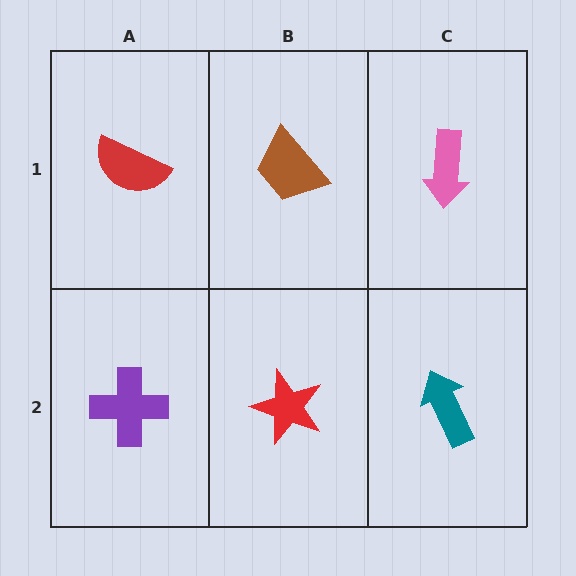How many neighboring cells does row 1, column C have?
2.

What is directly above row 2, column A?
A red semicircle.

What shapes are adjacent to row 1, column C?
A teal arrow (row 2, column C), a brown trapezoid (row 1, column B).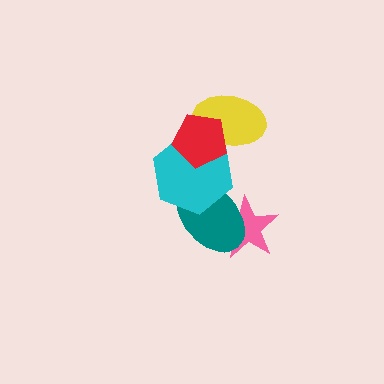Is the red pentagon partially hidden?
No, no other shape covers it.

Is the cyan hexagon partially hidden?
Yes, it is partially covered by another shape.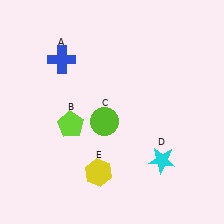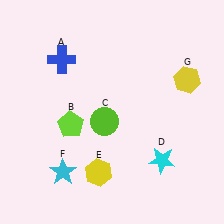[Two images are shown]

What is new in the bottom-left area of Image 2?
A cyan star (F) was added in the bottom-left area of Image 2.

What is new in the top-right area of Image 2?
A yellow hexagon (G) was added in the top-right area of Image 2.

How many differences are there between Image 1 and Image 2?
There are 2 differences between the two images.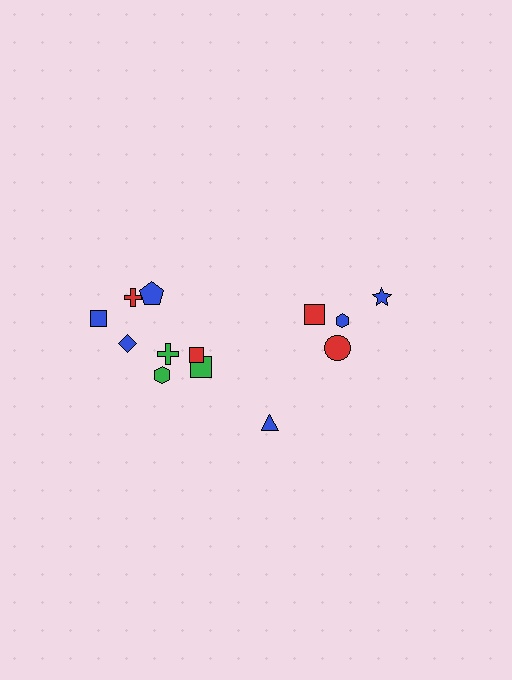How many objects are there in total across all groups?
There are 13 objects.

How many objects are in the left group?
There are 8 objects.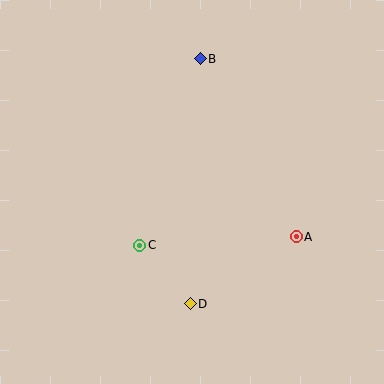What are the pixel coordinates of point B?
Point B is at (200, 59).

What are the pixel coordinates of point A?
Point A is at (296, 237).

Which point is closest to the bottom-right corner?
Point A is closest to the bottom-right corner.